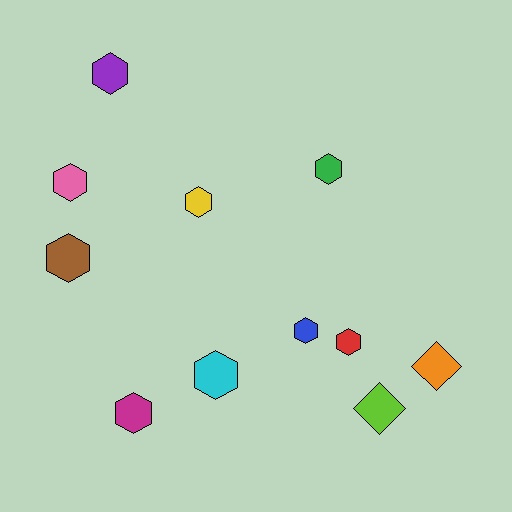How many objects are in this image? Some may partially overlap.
There are 11 objects.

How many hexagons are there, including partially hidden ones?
There are 9 hexagons.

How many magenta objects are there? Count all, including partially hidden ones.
There is 1 magenta object.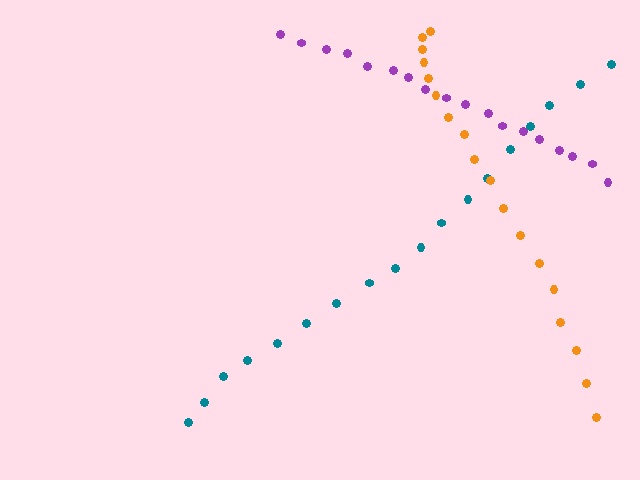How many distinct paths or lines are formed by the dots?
There are 3 distinct paths.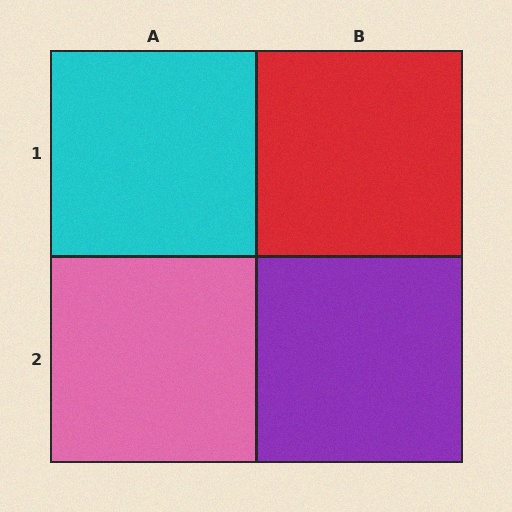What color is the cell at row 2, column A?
Pink.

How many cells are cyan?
1 cell is cyan.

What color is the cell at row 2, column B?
Purple.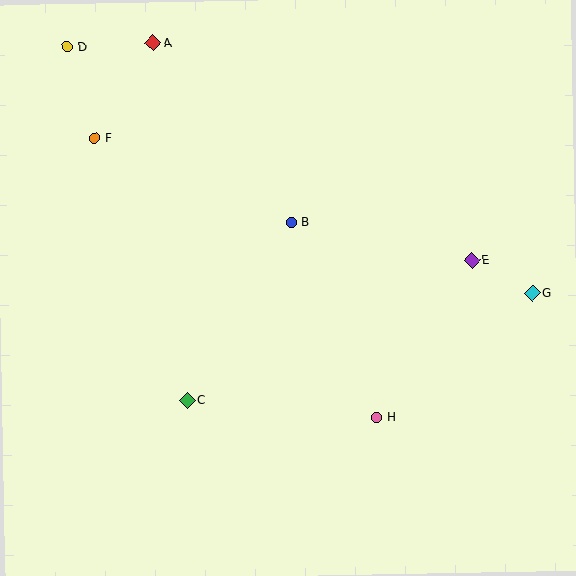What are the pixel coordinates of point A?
Point A is at (153, 43).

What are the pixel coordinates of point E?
Point E is at (472, 260).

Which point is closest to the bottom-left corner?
Point C is closest to the bottom-left corner.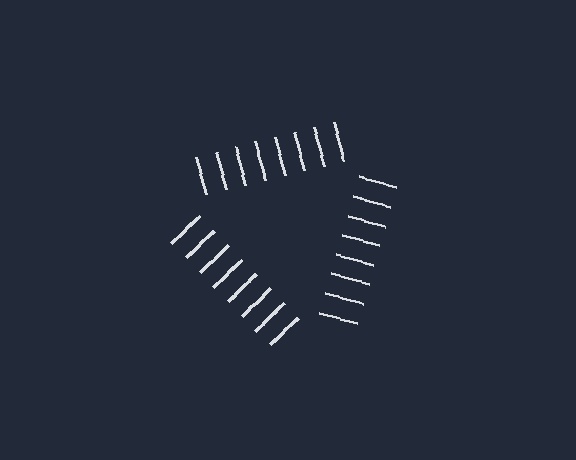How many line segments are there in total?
24 — 8 along each of the 3 edges.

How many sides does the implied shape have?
3 sides — the line-ends trace a triangle.